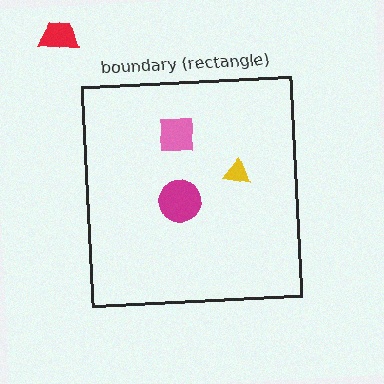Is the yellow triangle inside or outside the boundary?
Inside.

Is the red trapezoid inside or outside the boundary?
Outside.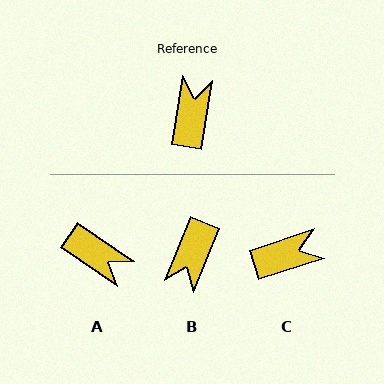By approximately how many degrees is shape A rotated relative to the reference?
Approximately 115 degrees clockwise.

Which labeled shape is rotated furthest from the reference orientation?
B, about 167 degrees away.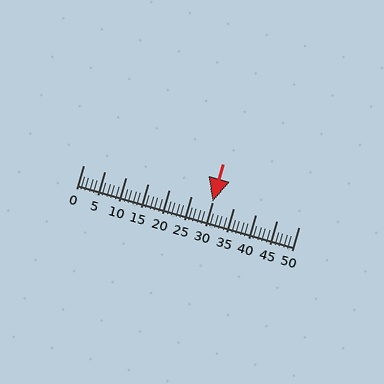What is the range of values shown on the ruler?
The ruler shows values from 0 to 50.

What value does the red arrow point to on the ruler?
The red arrow points to approximately 30.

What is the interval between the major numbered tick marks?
The major tick marks are spaced 5 units apart.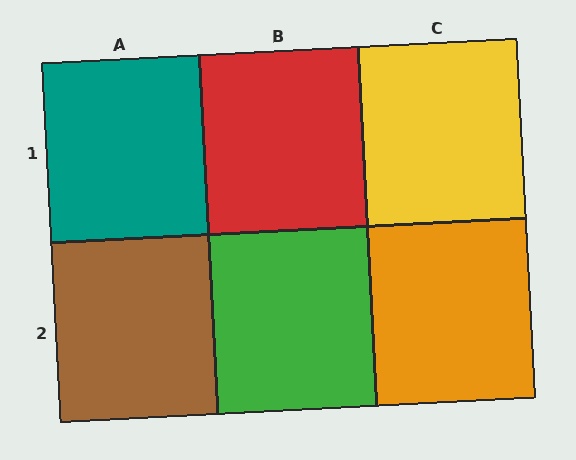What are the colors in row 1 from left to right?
Teal, red, yellow.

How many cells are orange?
1 cell is orange.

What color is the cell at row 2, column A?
Brown.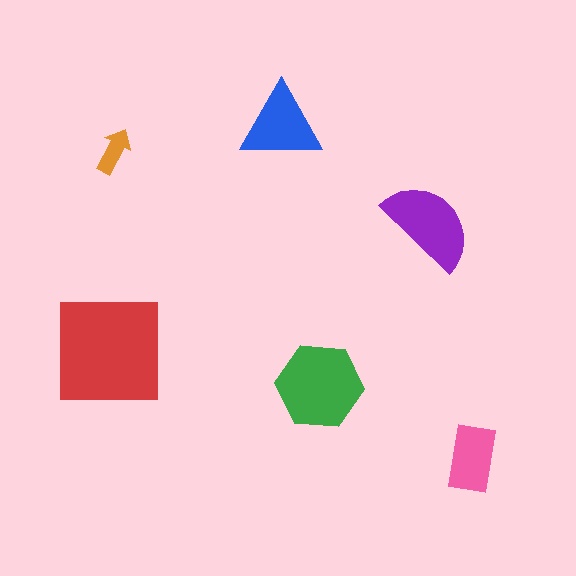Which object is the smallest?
The orange arrow.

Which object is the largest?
The red square.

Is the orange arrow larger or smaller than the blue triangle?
Smaller.